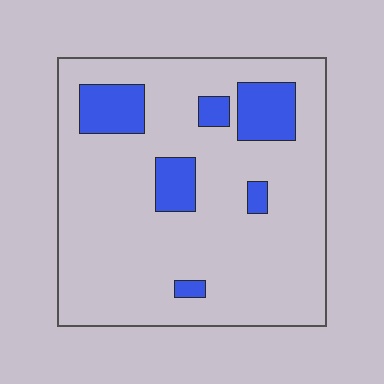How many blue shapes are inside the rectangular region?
6.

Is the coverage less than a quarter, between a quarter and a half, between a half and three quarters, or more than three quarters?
Less than a quarter.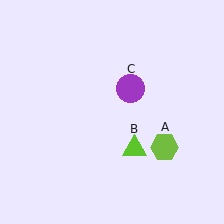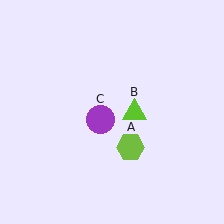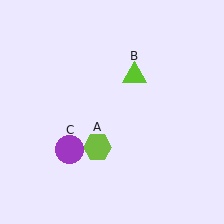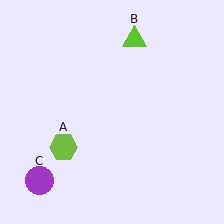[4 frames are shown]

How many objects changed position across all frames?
3 objects changed position: lime hexagon (object A), lime triangle (object B), purple circle (object C).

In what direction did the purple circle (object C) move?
The purple circle (object C) moved down and to the left.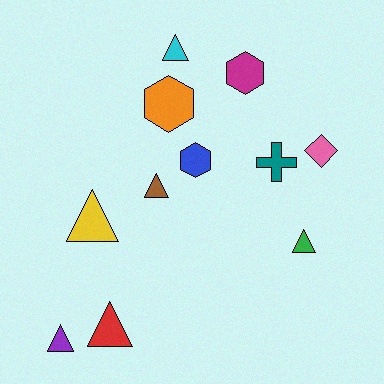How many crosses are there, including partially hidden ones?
There is 1 cross.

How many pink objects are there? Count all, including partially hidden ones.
There is 1 pink object.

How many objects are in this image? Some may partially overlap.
There are 11 objects.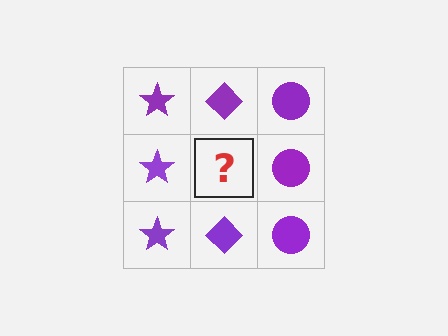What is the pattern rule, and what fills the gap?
The rule is that each column has a consistent shape. The gap should be filled with a purple diamond.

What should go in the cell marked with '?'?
The missing cell should contain a purple diamond.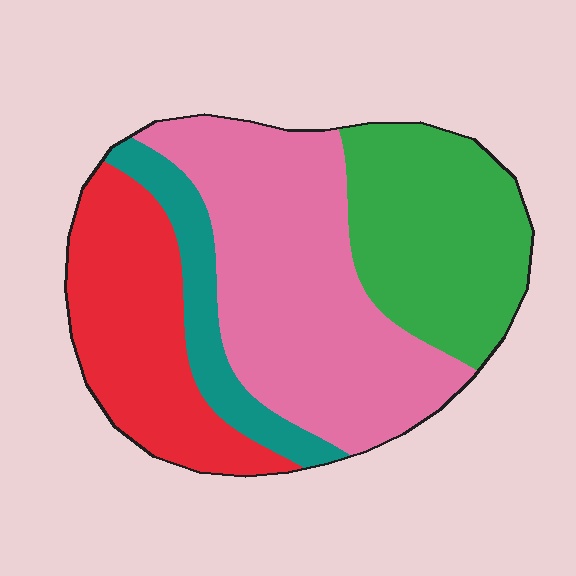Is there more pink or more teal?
Pink.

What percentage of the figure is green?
Green takes up about one quarter (1/4) of the figure.